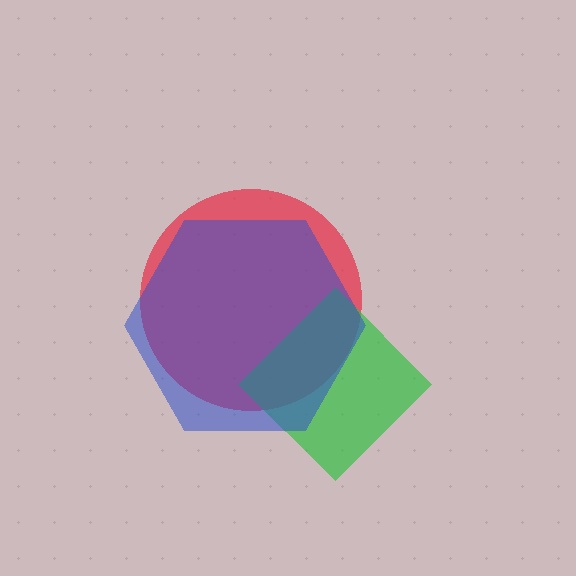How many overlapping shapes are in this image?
There are 3 overlapping shapes in the image.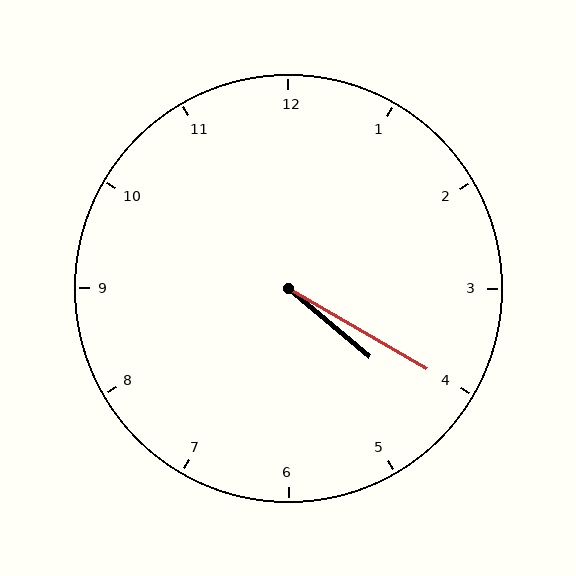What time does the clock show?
4:20.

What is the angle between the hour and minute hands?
Approximately 10 degrees.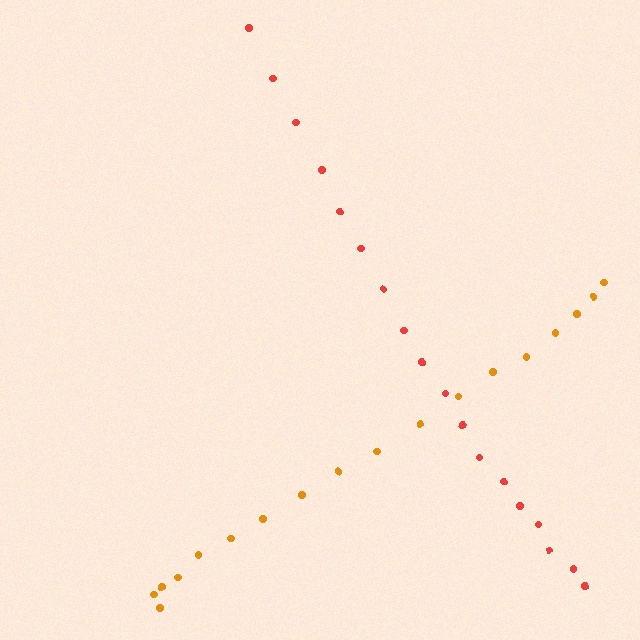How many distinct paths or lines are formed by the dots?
There are 2 distinct paths.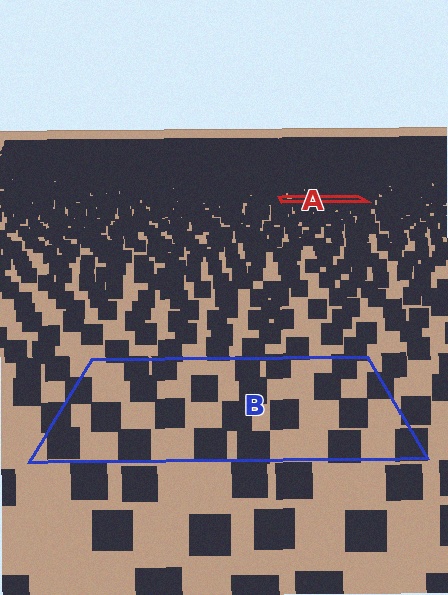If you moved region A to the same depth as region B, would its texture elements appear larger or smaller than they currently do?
They would appear larger. At a closer depth, the same texture elements are projected at a bigger on-screen size.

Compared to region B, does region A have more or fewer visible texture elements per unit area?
Region A has more texture elements per unit area — they are packed more densely because it is farther away.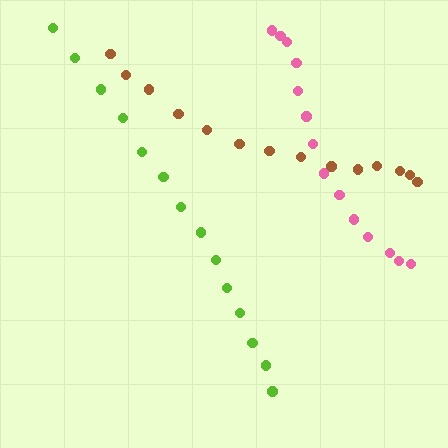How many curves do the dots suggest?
There are 3 distinct paths.